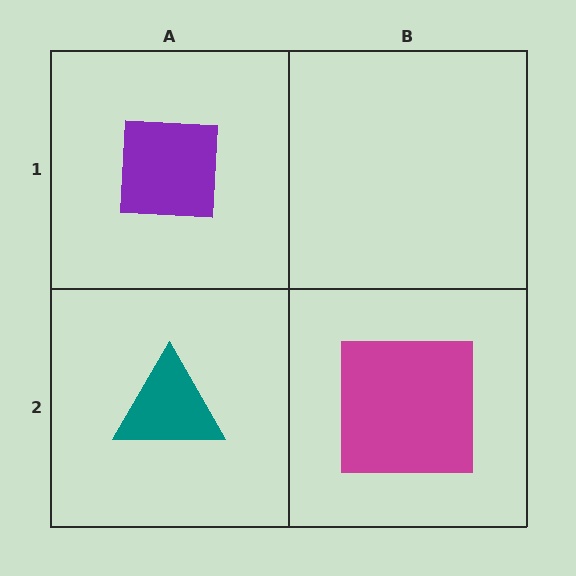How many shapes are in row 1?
1 shape.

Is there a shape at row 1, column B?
No, that cell is empty.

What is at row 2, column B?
A magenta square.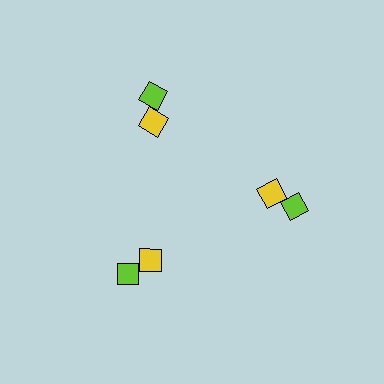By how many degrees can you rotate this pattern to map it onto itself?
The pattern maps onto itself every 120 degrees of rotation.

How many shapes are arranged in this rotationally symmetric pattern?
There are 6 shapes, arranged in 3 groups of 2.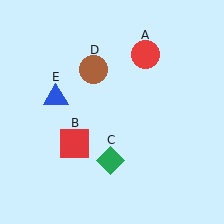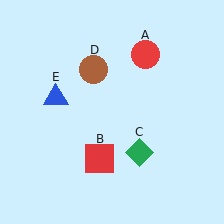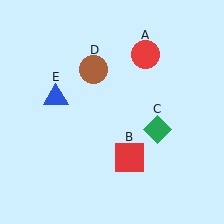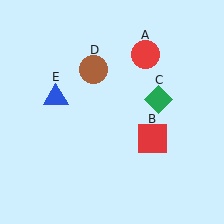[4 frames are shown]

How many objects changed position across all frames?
2 objects changed position: red square (object B), green diamond (object C).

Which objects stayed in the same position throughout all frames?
Red circle (object A) and brown circle (object D) and blue triangle (object E) remained stationary.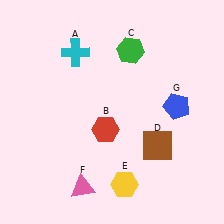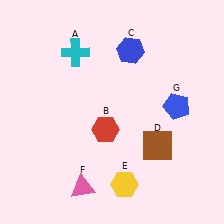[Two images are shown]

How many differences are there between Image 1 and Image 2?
There is 1 difference between the two images.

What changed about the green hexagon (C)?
In Image 1, C is green. In Image 2, it changed to blue.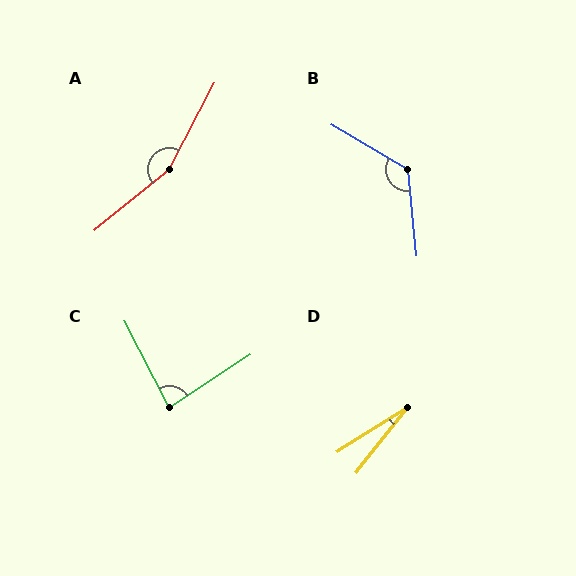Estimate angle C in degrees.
Approximately 84 degrees.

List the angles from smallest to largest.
D (19°), C (84°), B (126°), A (157°).